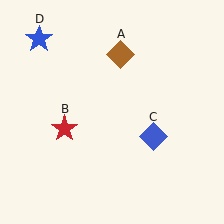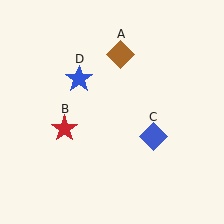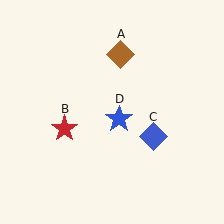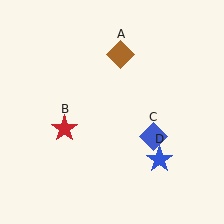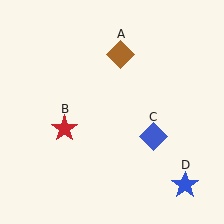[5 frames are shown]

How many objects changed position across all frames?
1 object changed position: blue star (object D).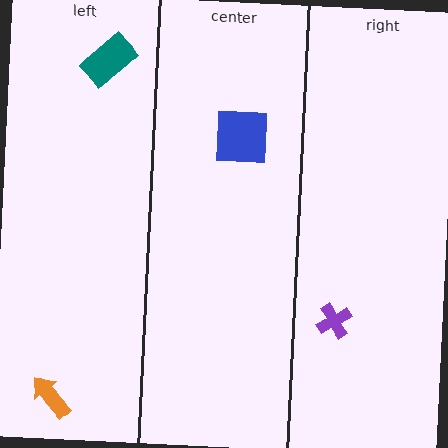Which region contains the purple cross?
The right region.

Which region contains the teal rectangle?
The left region.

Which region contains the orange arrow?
The left region.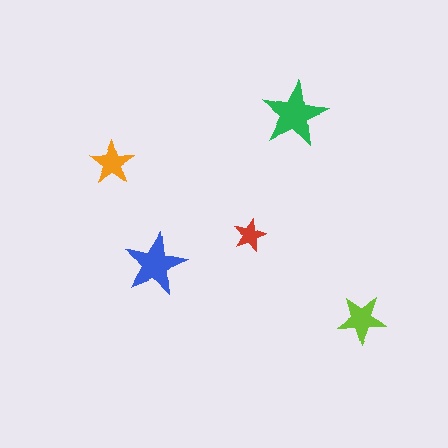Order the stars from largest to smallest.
the green one, the blue one, the lime one, the orange one, the red one.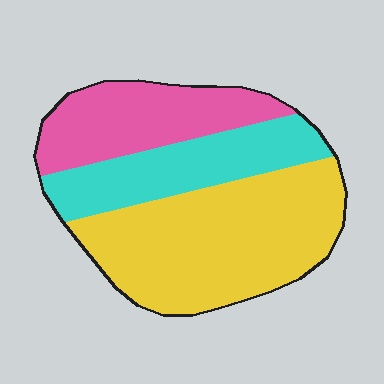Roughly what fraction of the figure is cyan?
Cyan covers around 25% of the figure.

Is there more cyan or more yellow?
Yellow.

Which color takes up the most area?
Yellow, at roughly 50%.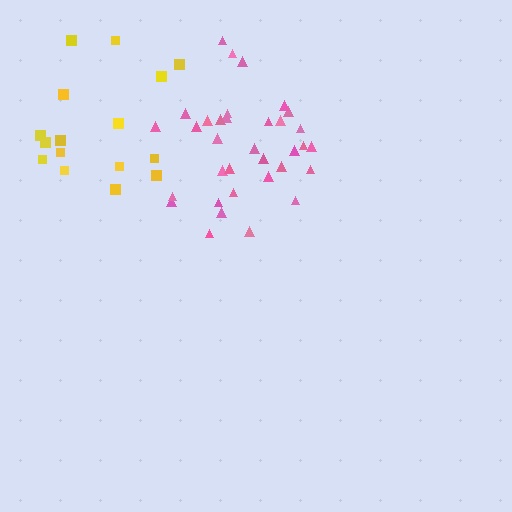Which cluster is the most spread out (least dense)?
Yellow.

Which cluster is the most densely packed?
Pink.